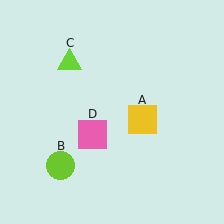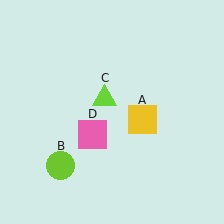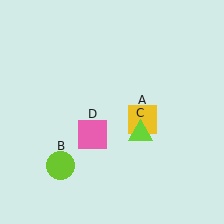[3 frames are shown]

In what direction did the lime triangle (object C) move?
The lime triangle (object C) moved down and to the right.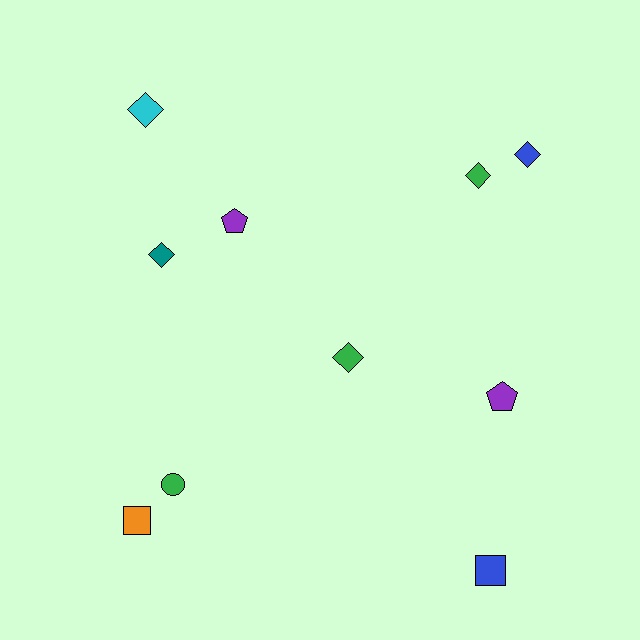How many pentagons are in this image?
There are 2 pentagons.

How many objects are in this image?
There are 10 objects.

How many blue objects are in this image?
There are 2 blue objects.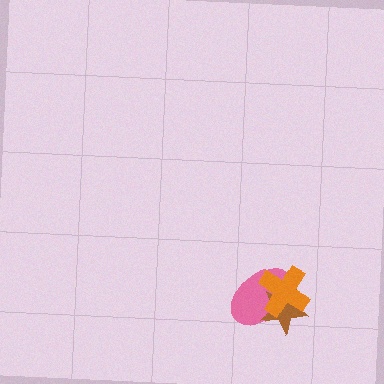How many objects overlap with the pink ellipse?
2 objects overlap with the pink ellipse.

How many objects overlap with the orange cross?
2 objects overlap with the orange cross.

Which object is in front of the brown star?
The orange cross is in front of the brown star.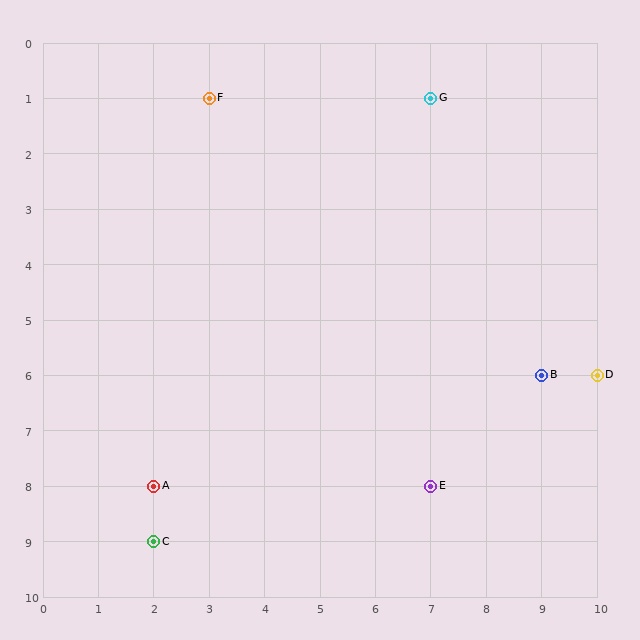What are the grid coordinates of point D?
Point D is at grid coordinates (10, 6).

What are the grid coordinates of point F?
Point F is at grid coordinates (3, 1).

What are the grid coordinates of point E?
Point E is at grid coordinates (7, 8).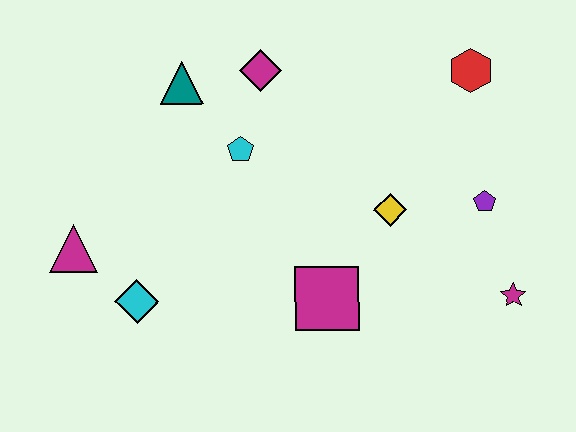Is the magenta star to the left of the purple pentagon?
No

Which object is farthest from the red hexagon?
The magenta triangle is farthest from the red hexagon.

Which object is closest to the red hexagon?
The purple pentagon is closest to the red hexagon.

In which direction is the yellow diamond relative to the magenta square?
The yellow diamond is above the magenta square.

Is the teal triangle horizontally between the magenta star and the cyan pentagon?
No